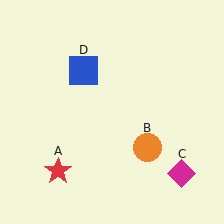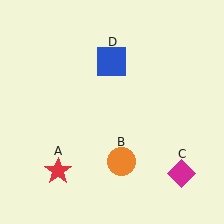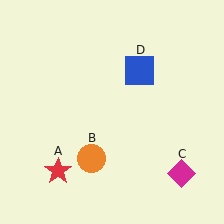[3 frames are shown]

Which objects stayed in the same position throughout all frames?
Red star (object A) and magenta diamond (object C) remained stationary.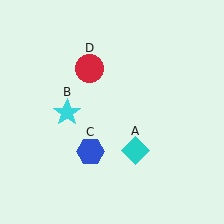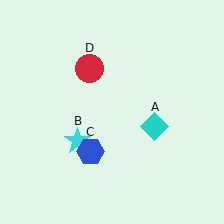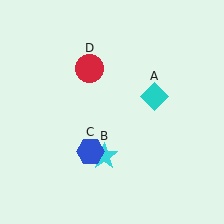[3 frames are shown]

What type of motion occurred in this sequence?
The cyan diamond (object A), cyan star (object B) rotated counterclockwise around the center of the scene.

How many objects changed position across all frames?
2 objects changed position: cyan diamond (object A), cyan star (object B).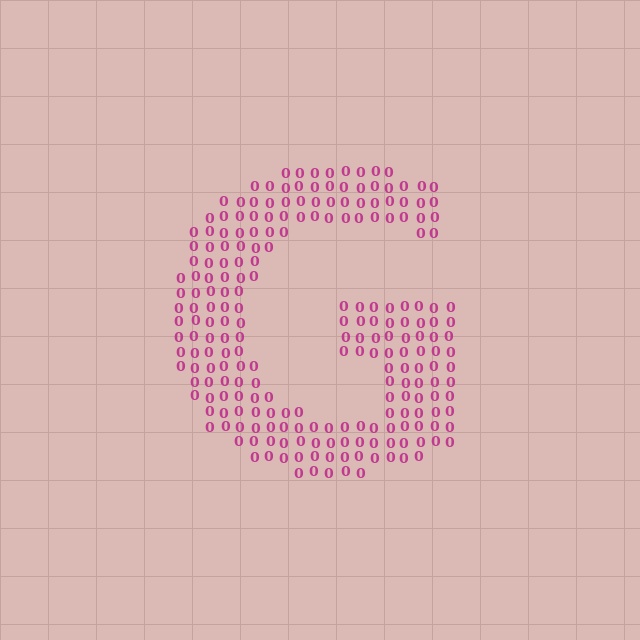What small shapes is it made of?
It is made of small digit 0's.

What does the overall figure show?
The overall figure shows the letter G.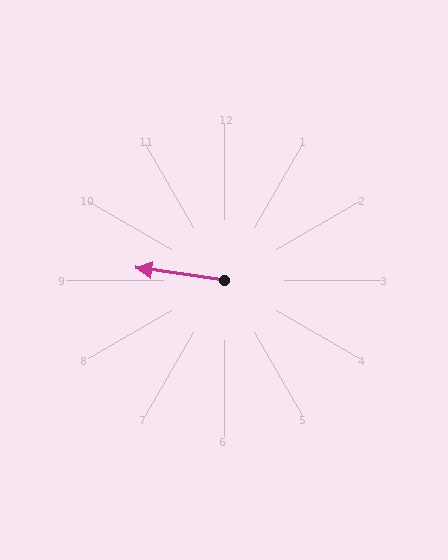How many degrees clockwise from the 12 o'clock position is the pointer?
Approximately 278 degrees.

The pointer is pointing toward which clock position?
Roughly 9 o'clock.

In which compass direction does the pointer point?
West.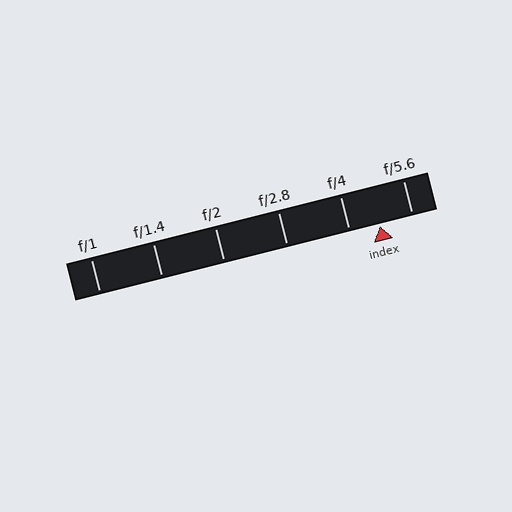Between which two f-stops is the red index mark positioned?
The index mark is between f/4 and f/5.6.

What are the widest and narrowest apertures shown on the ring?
The widest aperture shown is f/1 and the narrowest is f/5.6.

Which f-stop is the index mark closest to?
The index mark is closest to f/4.